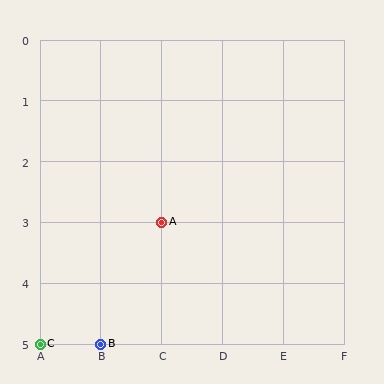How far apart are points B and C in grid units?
Points B and C are 1 column apart.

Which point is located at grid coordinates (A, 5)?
Point C is at (A, 5).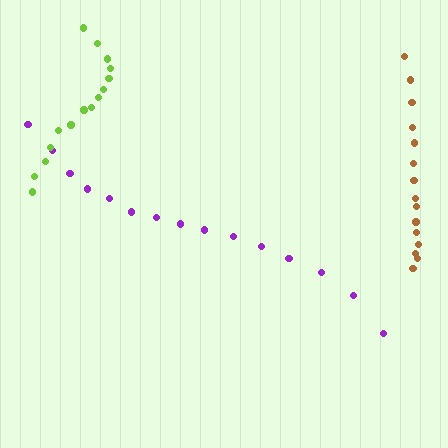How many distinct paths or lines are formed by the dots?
There are 3 distinct paths.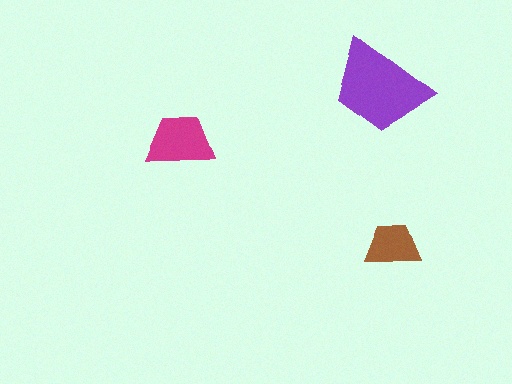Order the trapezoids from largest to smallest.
the purple one, the magenta one, the brown one.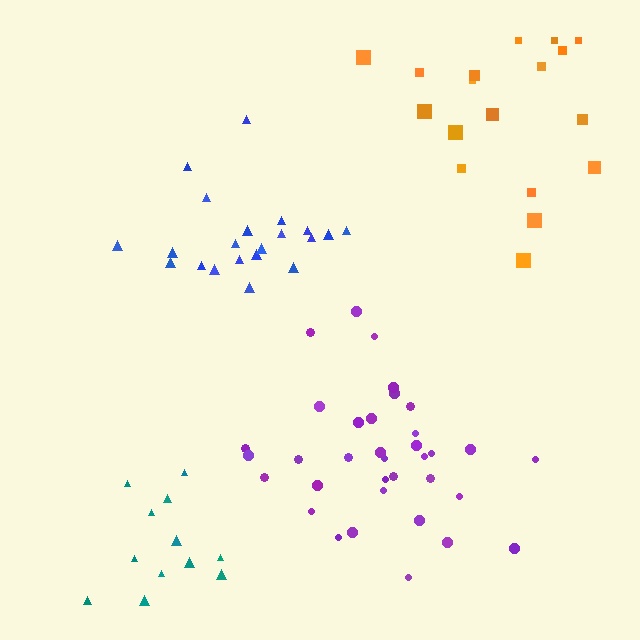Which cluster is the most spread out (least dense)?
Teal.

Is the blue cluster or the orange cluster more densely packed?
Blue.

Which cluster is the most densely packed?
Blue.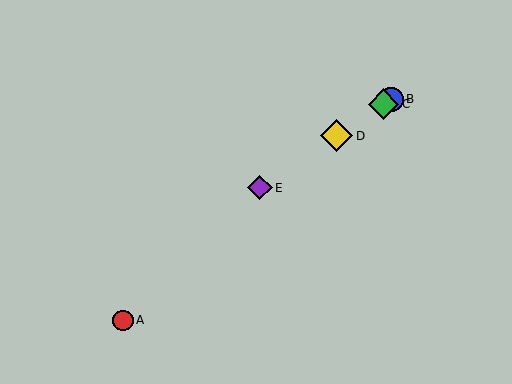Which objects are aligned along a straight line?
Objects B, C, D, E are aligned along a straight line.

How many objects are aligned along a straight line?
4 objects (B, C, D, E) are aligned along a straight line.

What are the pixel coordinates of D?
Object D is at (337, 136).